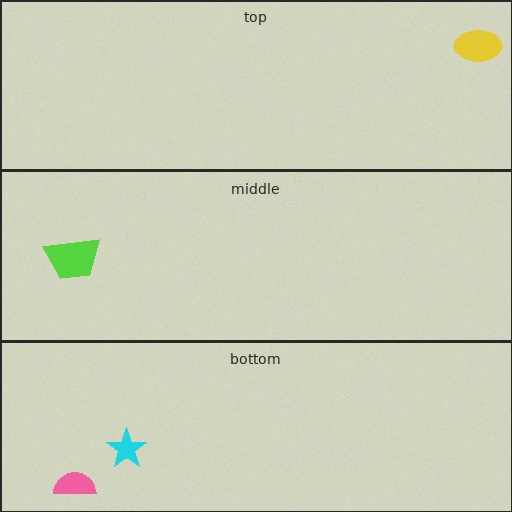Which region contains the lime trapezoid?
The middle region.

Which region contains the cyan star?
The bottom region.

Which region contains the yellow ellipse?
The top region.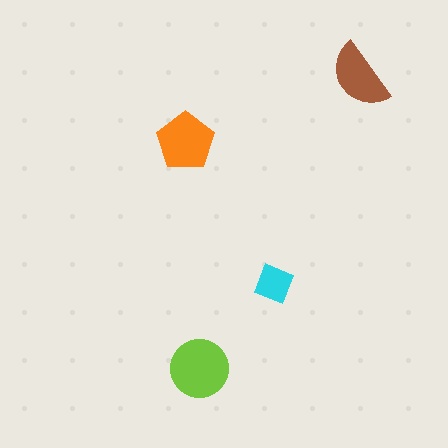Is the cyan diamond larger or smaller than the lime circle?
Smaller.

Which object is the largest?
The lime circle.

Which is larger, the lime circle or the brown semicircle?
The lime circle.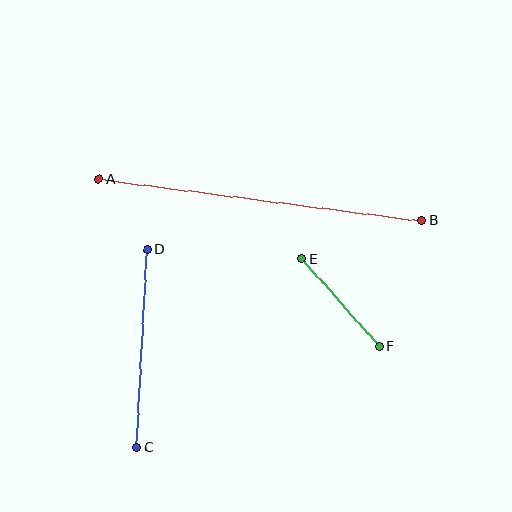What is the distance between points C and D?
The distance is approximately 198 pixels.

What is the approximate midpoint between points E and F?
The midpoint is at approximately (340, 303) pixels.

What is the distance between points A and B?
The distance is approximately 326 pixels.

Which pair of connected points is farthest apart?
Points A and B are farthest apart.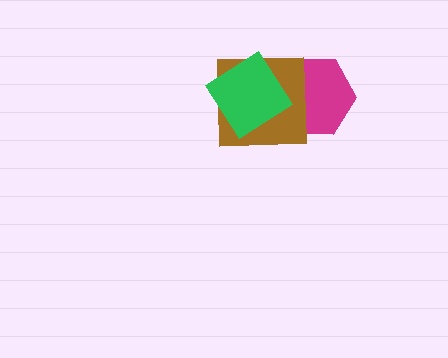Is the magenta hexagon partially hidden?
Yes, it is partially covered by another shape.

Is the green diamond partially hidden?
No, no other shape covers it.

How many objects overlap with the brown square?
2 objects overlap with the brown square.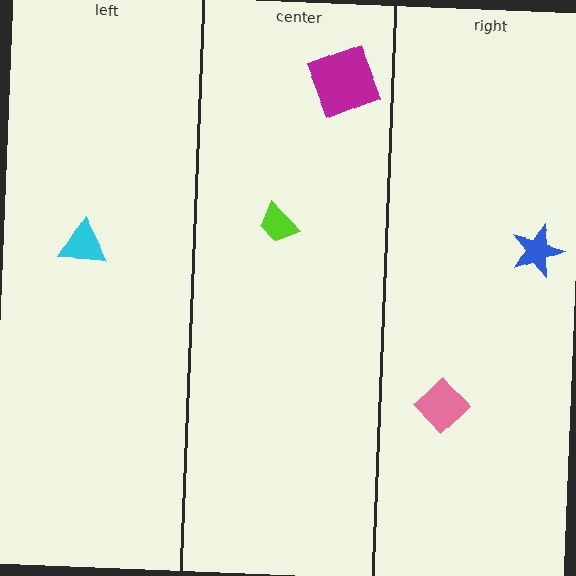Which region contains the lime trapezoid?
The center region.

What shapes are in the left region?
The cyan triangle.